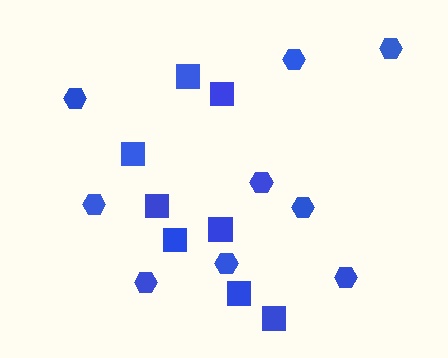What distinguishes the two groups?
There are 2 groups: one group of hexagons (9) and one group of squares (8).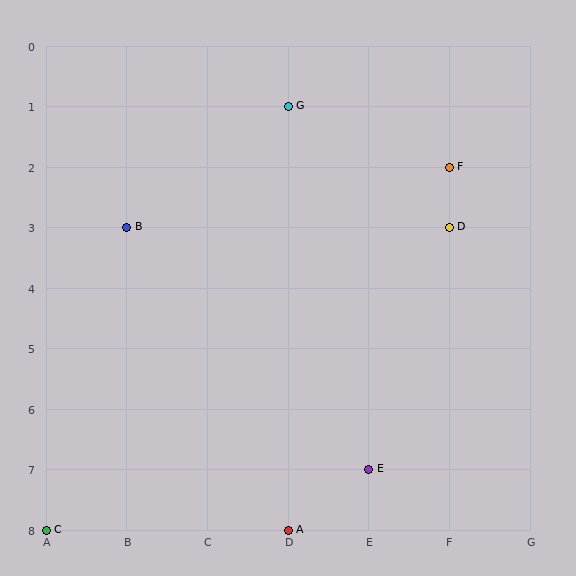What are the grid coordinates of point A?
Point A is at grid coordinates (D, 8).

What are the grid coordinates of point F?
Point F is at grid coordinates (F, 2).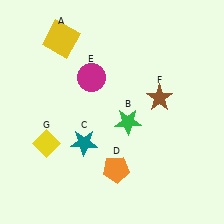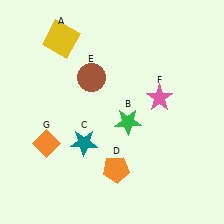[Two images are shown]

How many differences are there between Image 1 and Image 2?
There are 3 differences between the two images.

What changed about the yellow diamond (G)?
In Image 1, G is yellow. In Image 2, it changed to orange.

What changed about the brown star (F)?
In Image 1, F is brown. In Image 2, it changed to pink.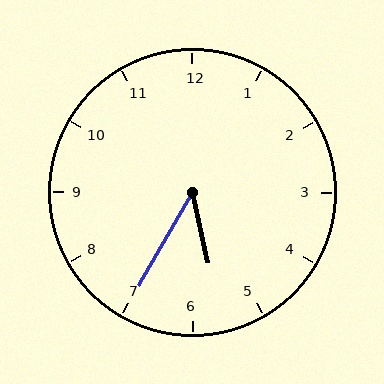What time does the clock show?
5:35.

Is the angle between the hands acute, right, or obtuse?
It is acute.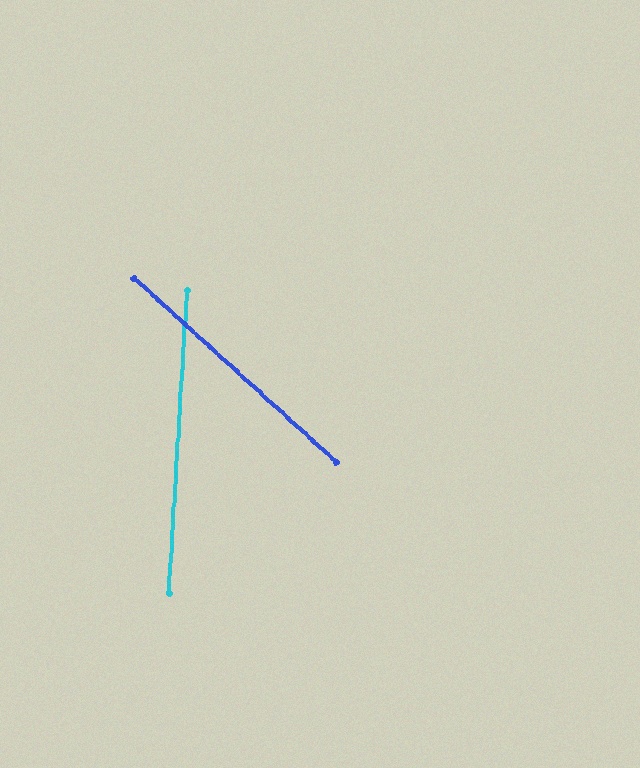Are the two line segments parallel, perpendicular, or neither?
Neither parallel nor perpendicular — they differ by about 51°.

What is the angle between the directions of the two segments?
Approximately 51 degrees.